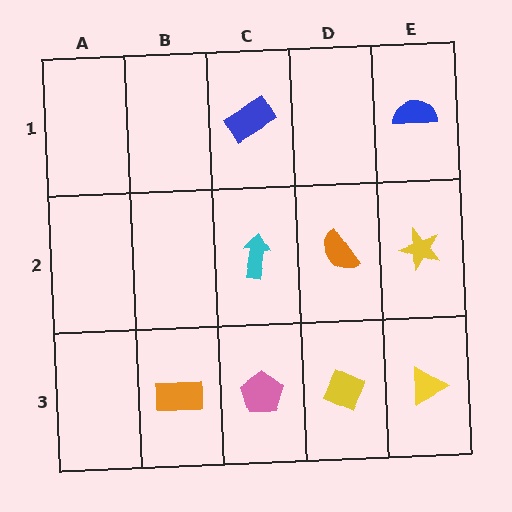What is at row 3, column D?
A yellow diamond.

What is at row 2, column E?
A yellow star.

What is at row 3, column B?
An orange rectangle.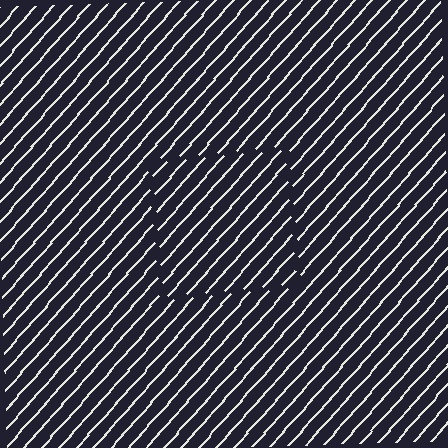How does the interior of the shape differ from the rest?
The interior of the shape contains the same grating, shifted by half a period — the contour is defined by the phase discontinuity where line-ends from the inner and outer gratings abut.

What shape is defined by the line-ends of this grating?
An illusory square. The interior of the shape contains the same grating, shifted by half a period — the contour is defined by the phase discontinuity where line-ends from the inner and outer gratings abut.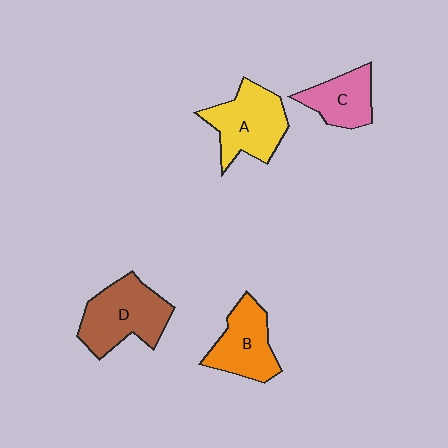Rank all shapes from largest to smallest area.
From largest to smallest: D (brown), A (yellow), B (orange), C (pink).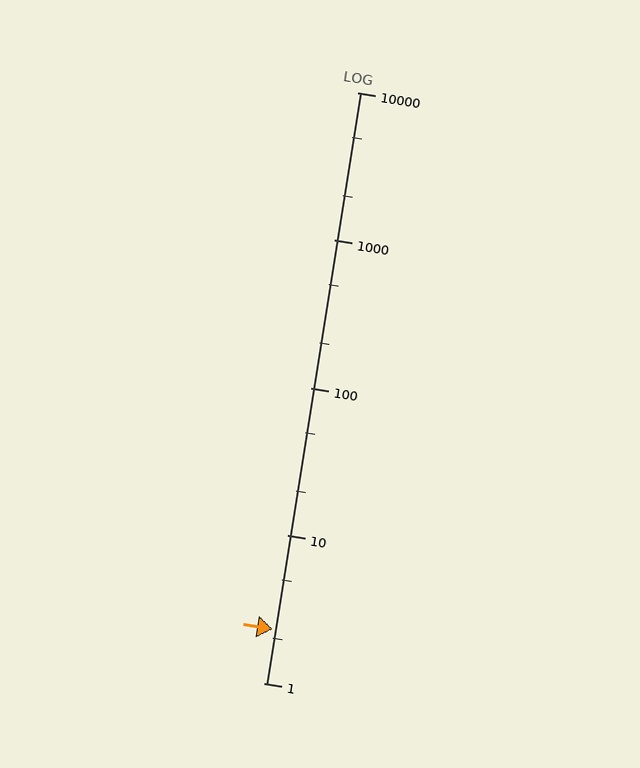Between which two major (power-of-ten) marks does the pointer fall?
The pointer is between 1 and 10.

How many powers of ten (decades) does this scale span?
The scale spans 4 decades, from 1 to 10000.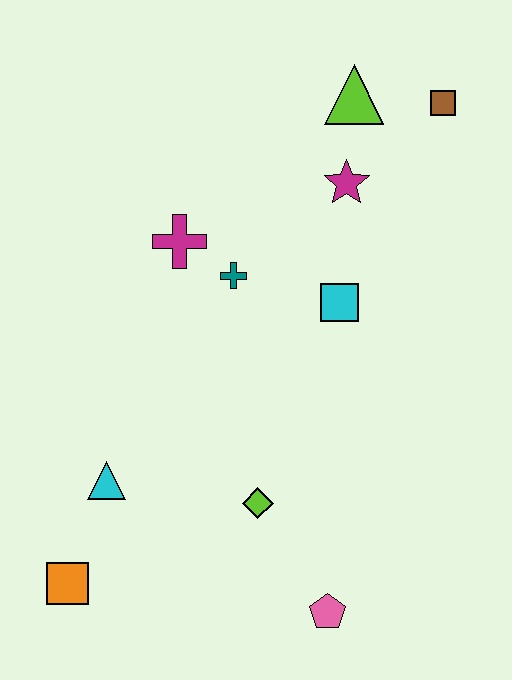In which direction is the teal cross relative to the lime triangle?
The teal cross is below the lime triangle.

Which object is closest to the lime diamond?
The pink pentagon is closest to the lime diamond.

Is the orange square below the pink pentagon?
No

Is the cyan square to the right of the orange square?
Yes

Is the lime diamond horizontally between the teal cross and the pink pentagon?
Yes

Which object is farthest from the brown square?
The orange square is farthest from the brown square.